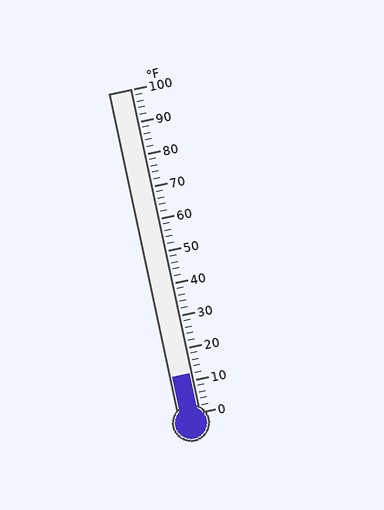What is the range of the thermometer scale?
The thermometer scale ranges from 0°F to 100°F.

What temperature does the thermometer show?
The thermometer shows approximately 12°F.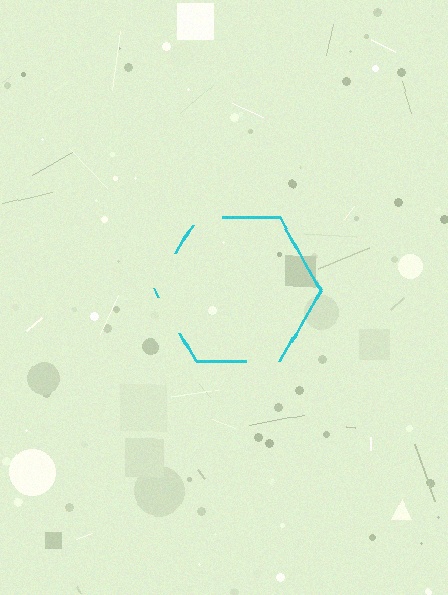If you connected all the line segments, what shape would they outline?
They would outline a hexagon.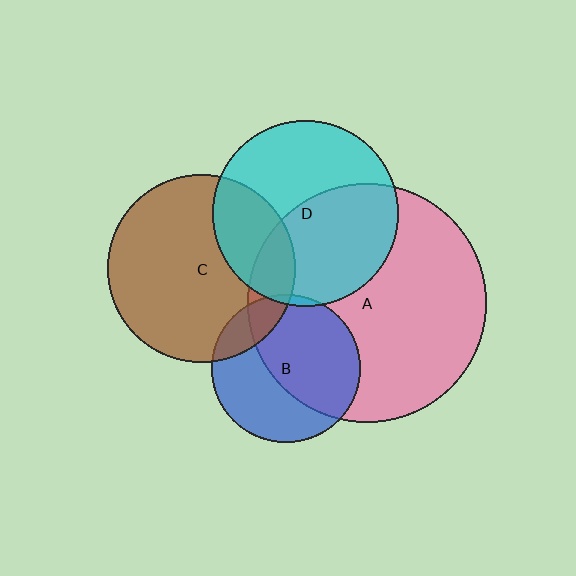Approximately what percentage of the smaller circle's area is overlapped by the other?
Approximately 5%.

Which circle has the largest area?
Circle A (pink).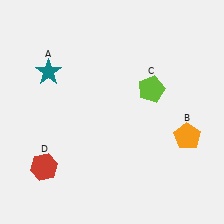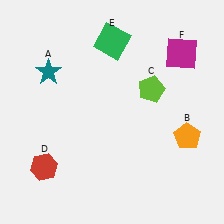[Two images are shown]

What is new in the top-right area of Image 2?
A magenta square (F) was added in the top-right area of Image 2.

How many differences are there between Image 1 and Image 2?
There are 2 differences between the two images.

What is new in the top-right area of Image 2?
A green square (E) was added in the top-right area of Image 2.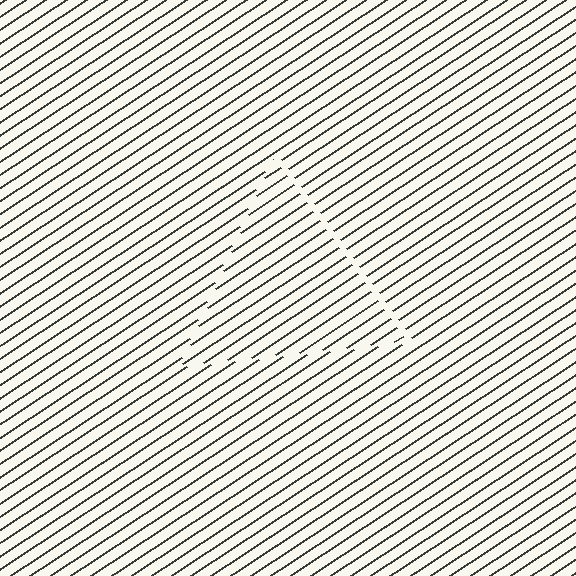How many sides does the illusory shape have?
3 sides — the line-ends trace a triangle.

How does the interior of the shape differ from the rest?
The interior of the shape contains the same grating, shifted by half a period — the contour is defined by the phase discontinuity where line-ends from the inner and outer gratings abut.